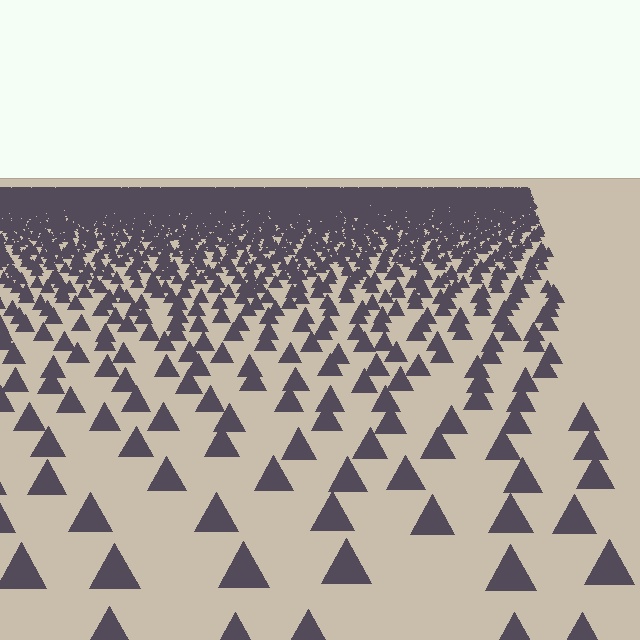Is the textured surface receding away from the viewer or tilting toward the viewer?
The surface is receding away from the viewer. Texture elements get smaller and denser toward the top.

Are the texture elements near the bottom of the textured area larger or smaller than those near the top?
Larger. Near the bottom, elements are closer to the viewer and appear at a bigger on-screen size.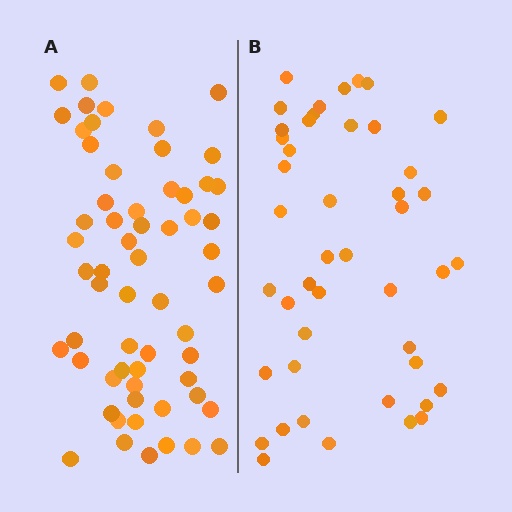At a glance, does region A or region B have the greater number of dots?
Region A (the left region) has more dots.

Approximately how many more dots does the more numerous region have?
Region A has approximately 15 more dots than region B.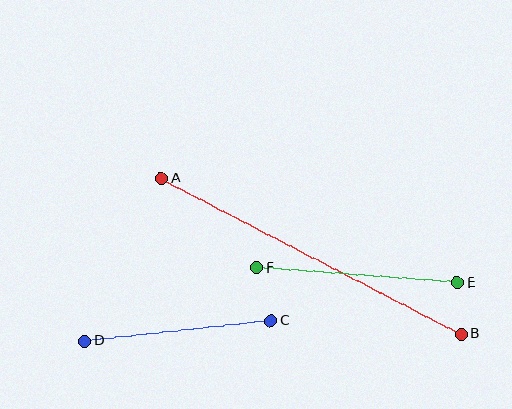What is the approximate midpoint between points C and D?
The midpoint is at approximately (178, 331) pixels.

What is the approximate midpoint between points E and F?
The midpoint is at approximately (357, 275) pixels.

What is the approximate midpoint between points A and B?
The midpoint is at approximately (311, 256) pixels.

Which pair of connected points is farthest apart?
Points A and B are farthest apart.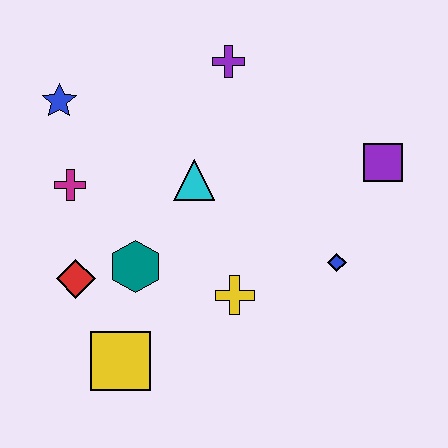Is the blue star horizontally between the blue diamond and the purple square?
No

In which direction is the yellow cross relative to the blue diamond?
The yellow cross is to the left of the blue diamond.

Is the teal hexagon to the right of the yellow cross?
No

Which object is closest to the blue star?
The magenta cross is closest to the blue star.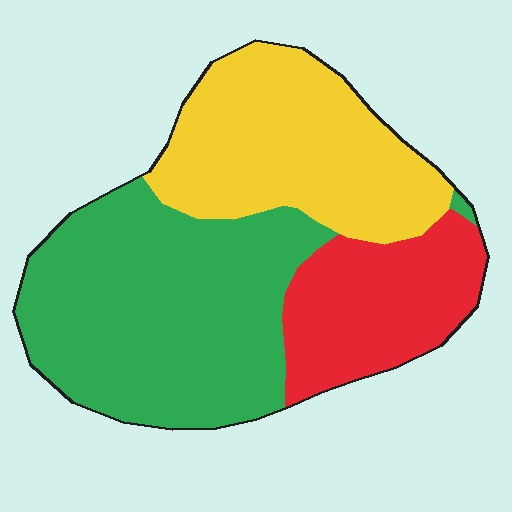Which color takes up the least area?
Red, at roughly 20%.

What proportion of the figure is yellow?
Yellow covers 32% of the figure.